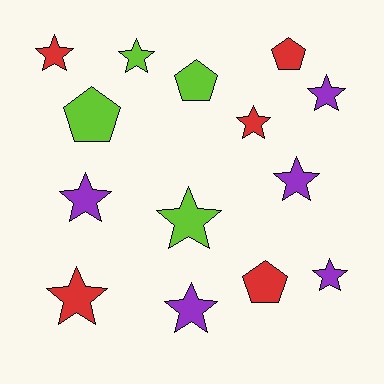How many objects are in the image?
There are 14 objects.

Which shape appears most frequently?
Star, with 10 objects.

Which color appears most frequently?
Red, with 5 objects.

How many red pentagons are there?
There are 2 red pentagons.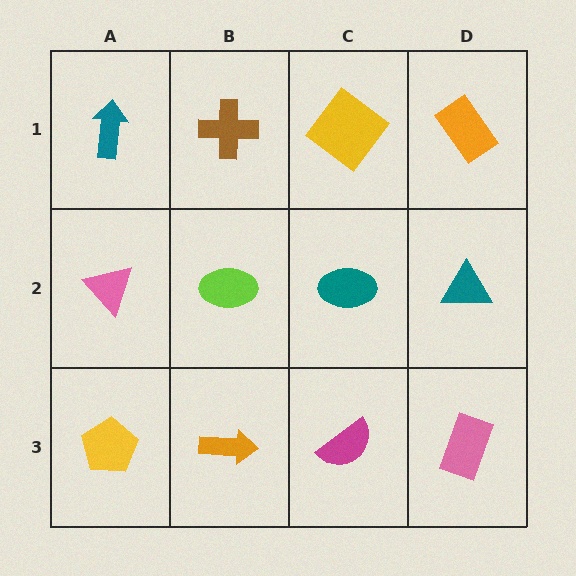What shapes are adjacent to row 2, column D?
An orange rectangle (row 1, column D), a pink rectangle (row 3, column D), a teal ellipse (row 2, column C).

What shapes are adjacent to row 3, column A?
A pink triangle (row 2, column A), an orange arrow (row 3, column B).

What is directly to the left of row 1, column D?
A yellow diamond.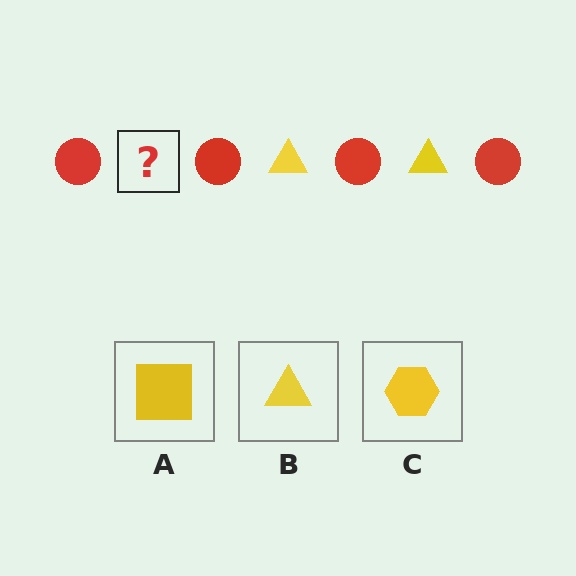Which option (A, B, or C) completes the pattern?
B.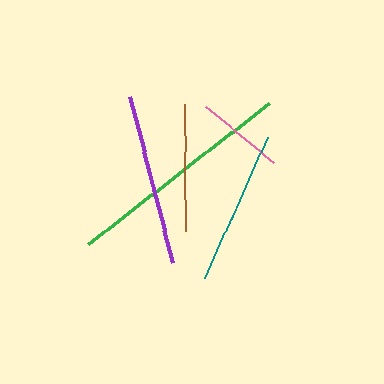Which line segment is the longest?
The green line is the longest at approximately 229 pixels.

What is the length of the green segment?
The green segment is approximately 229 pixels long.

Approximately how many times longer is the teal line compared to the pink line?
The teal line is approximately 1.7 times the length of the pink line.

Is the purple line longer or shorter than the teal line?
The purple line is longer than the teal line.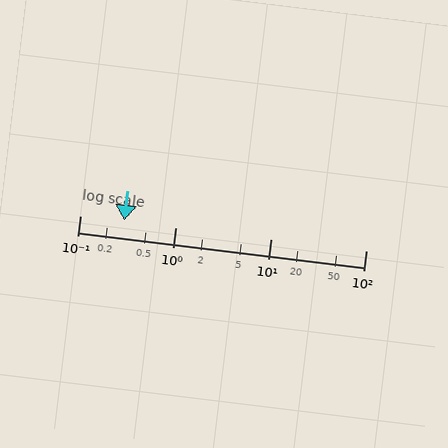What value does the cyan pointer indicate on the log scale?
The pointer indicates approximately 0.29.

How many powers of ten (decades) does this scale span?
The scale spans 3 decades, from 0.1 to 100.